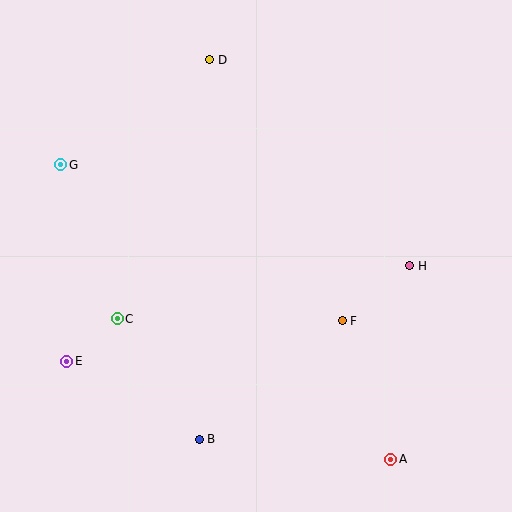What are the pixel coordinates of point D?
Point D is at (210, 60).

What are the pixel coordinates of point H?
Point H is at (410, 266).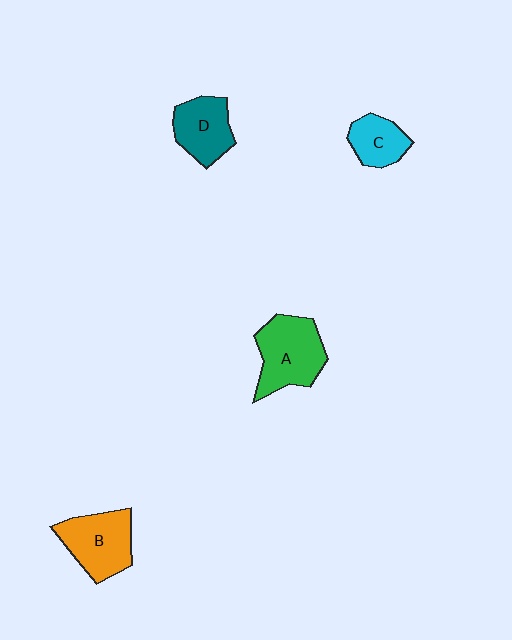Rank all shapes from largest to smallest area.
From largest to smallest: A (green), B (orange), D (teal), C (cyan).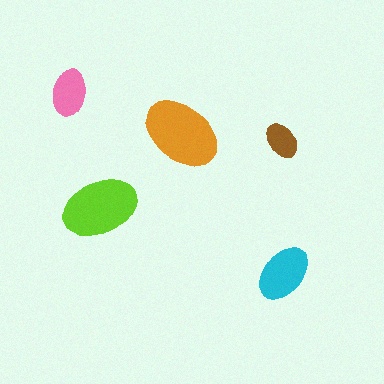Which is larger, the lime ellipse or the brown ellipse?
The lime one.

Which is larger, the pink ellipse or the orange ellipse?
The orange one.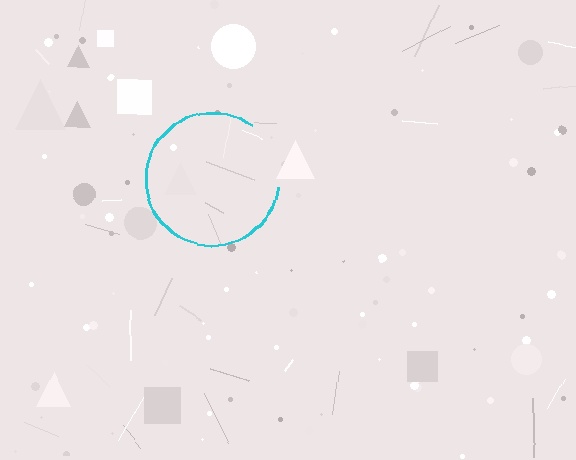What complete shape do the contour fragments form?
The contour fragments form a circle.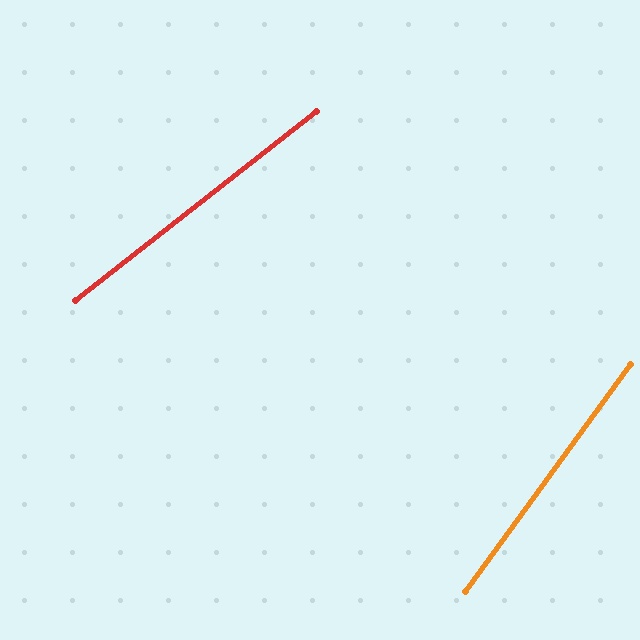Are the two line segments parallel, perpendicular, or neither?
Neither parallel nor perpendicular — they differ by about 16°.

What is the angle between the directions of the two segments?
Approximately 16 degrees.